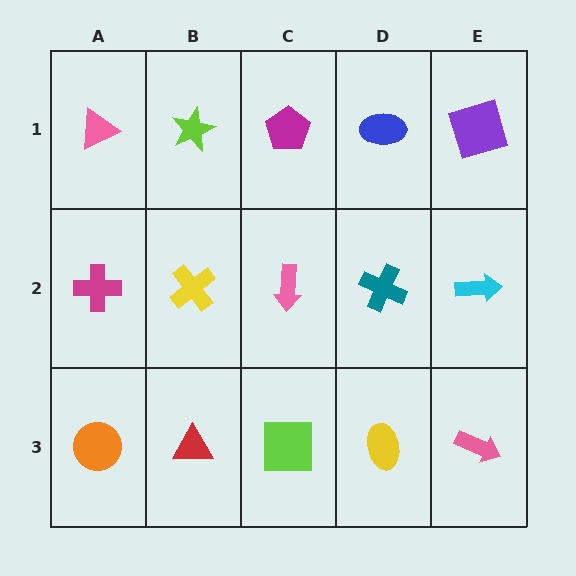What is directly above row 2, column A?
A pink triangle.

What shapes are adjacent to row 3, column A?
A magenta cross (row 2, column A), a red triangle (row 3, column B).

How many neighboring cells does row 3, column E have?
2.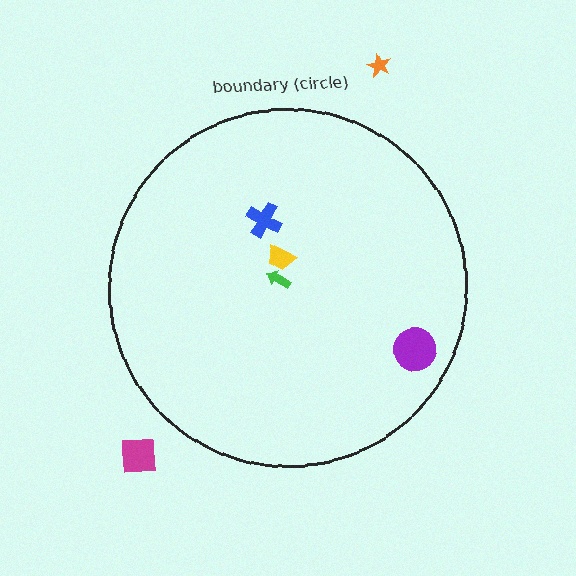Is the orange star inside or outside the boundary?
Outside.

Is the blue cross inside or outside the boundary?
Inside.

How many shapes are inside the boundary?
4 inside, 2 outside.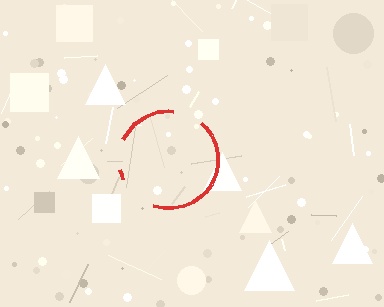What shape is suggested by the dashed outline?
The dashed outline suggests a circle.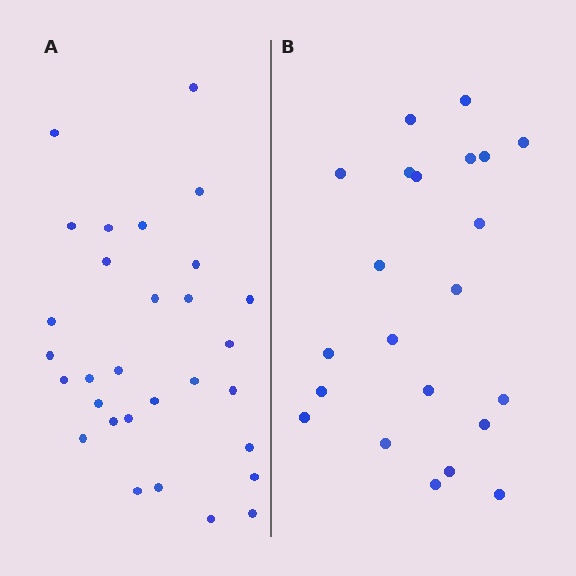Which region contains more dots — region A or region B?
Region A (the left region) has more dots.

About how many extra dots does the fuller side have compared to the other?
Region A has roughly 8 or so more dots than region B.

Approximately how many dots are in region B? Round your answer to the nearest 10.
About 20 dots. (The exact count is 22, which rounds to 20.)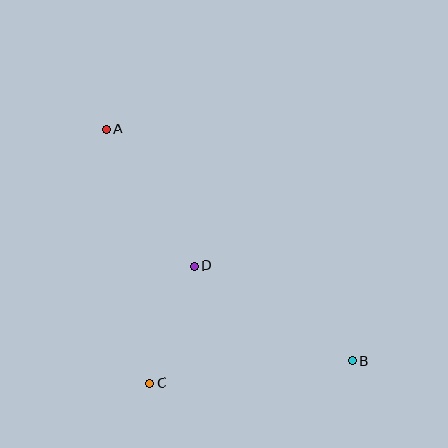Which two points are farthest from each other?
Points A and B are farthest from each other.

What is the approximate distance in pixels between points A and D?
The distance between A and D is approximately 163 pixels.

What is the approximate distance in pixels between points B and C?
The distance between B and C is approximately 204 pixels.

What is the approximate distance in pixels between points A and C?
The distance between A and C is approximately 257 pixels.